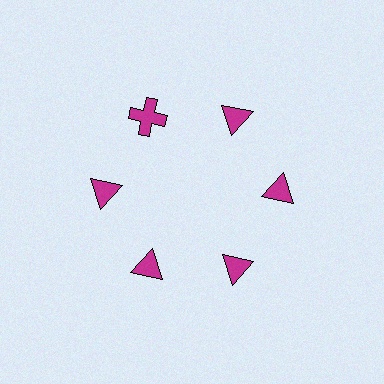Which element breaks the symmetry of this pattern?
The magenta cross at roughly the 11 o'clock position breaks the symmetry. All other shapes are magenta triangles.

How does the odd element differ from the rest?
It has a different shape: cross instead of triangle.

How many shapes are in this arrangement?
There are 6 shapes arranged in a ring pattern.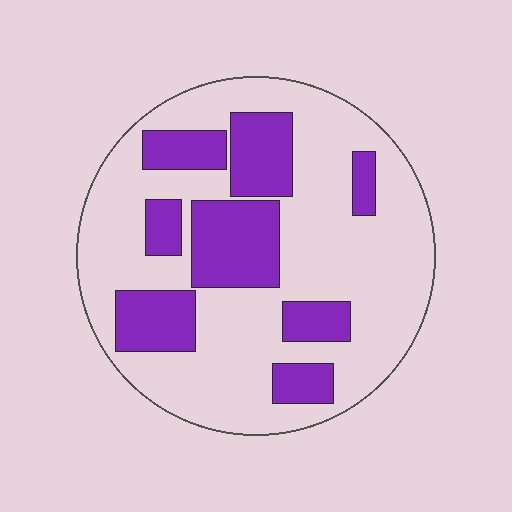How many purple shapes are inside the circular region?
8.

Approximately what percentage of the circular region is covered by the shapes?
Approximately 30%.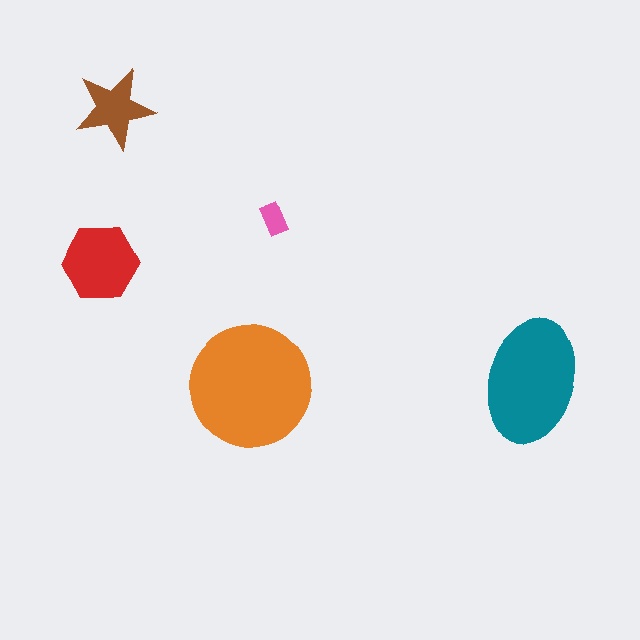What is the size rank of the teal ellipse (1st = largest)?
2nd.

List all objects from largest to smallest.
The orange circle, the teal ellipse, the red hexagon, the brown star, the pink rectangle.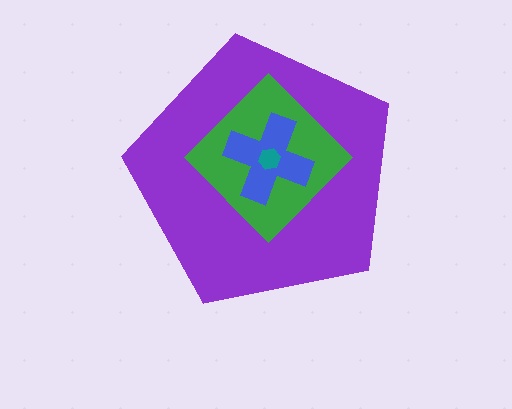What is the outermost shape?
The purple pentagon.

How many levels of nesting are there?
4.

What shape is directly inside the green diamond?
The blue cross.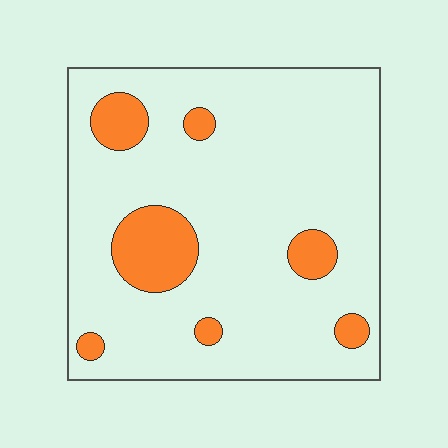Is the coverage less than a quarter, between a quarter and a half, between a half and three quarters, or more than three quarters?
Less than a quarter.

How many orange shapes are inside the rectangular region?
7.